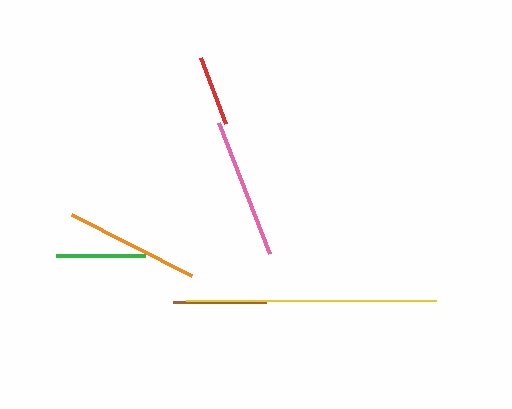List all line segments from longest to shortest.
From longest to shortest: yellow, pink, orange, brown, green, red.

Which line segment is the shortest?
The red line is the shortest at approximately 71 pixels.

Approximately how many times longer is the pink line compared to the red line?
The pink line is approximately 2.0 times the length of the red line.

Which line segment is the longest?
The yellow line is the longest at approximately 250 pixels.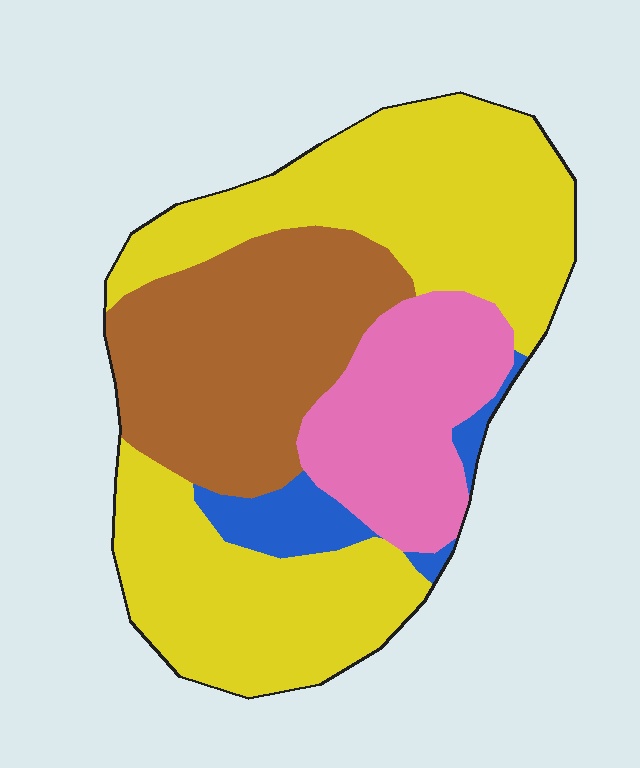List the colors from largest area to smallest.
From largest to smallest: yellow, brown, pink, blue.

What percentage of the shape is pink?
Pink takes up between a sixth and a third of the shape.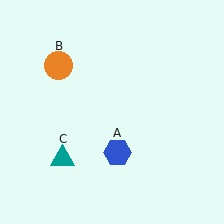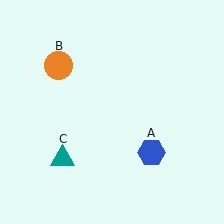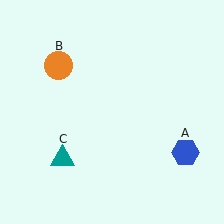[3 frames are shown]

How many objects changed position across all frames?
1 object changed position: blue hexagon (object A).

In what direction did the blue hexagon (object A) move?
The blue hexagon (object A) moved right.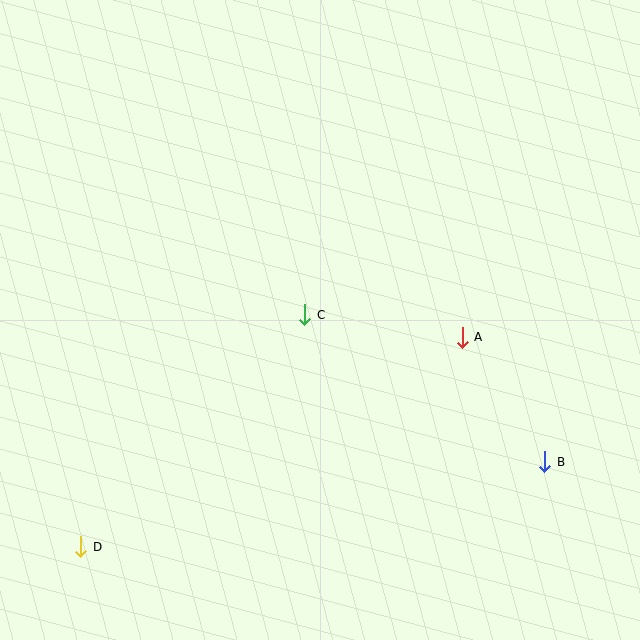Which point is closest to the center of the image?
Point C at (305, 315) is closest to the center.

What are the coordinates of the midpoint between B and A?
The midpoint between B and A is at (503, 400).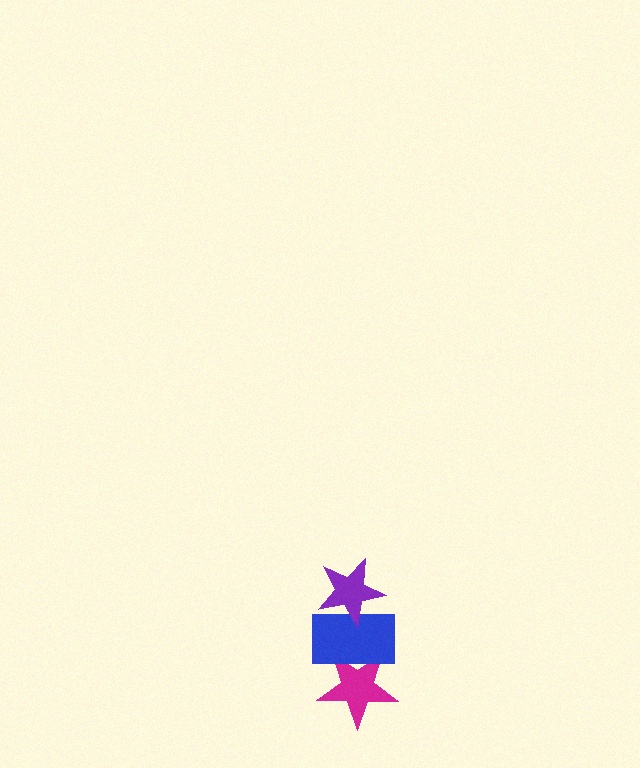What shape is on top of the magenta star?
The blue rectangle is on top of the magenta star.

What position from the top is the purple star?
The purple star is 1st from the top.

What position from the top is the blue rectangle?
The blue rectangle is 2nd from the top.